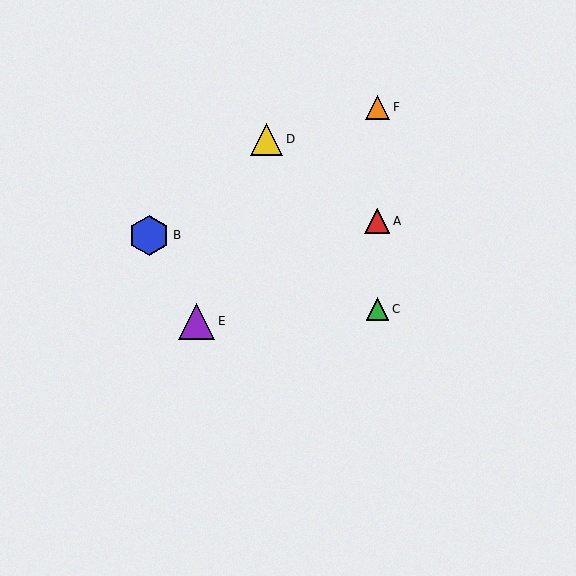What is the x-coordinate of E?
Object E is at x≈197.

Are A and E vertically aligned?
No, A is at x≈377 and E is at x≈197.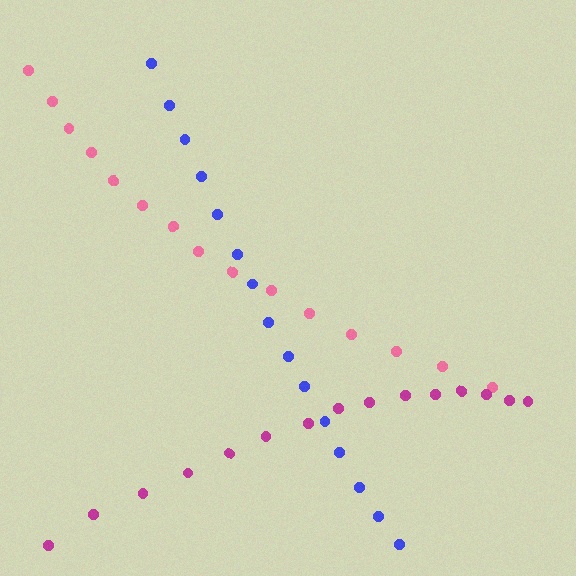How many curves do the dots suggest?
There are 3 distinct paths.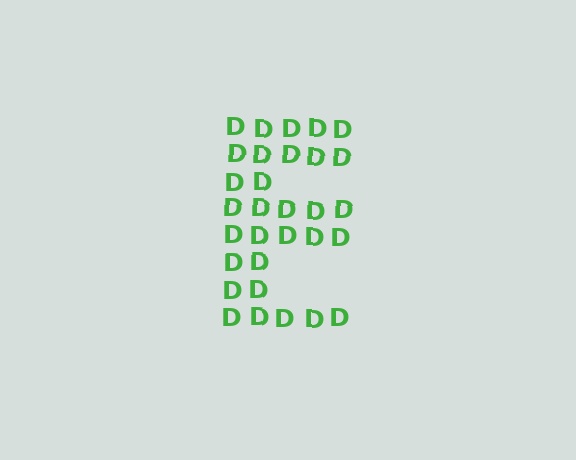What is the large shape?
The large shape is the letter E.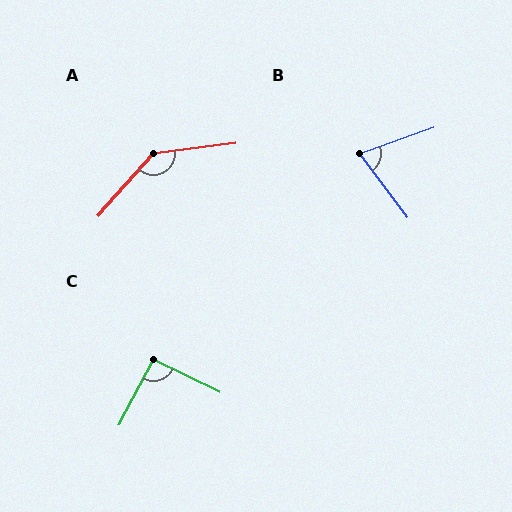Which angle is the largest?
A, at approximately 139 degrees.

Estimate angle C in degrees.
Approximately 92 degrees.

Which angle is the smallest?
B, at approximately 72 degrees.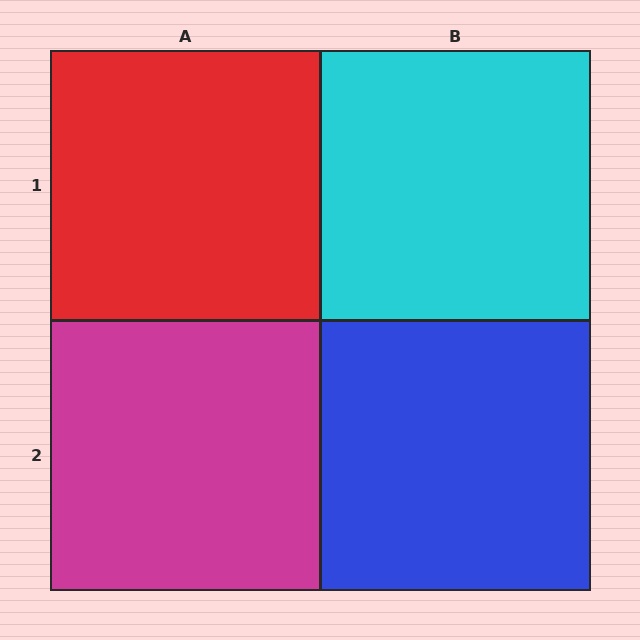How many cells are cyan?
1 cell is cyan.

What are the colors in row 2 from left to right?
Magenta, blue.